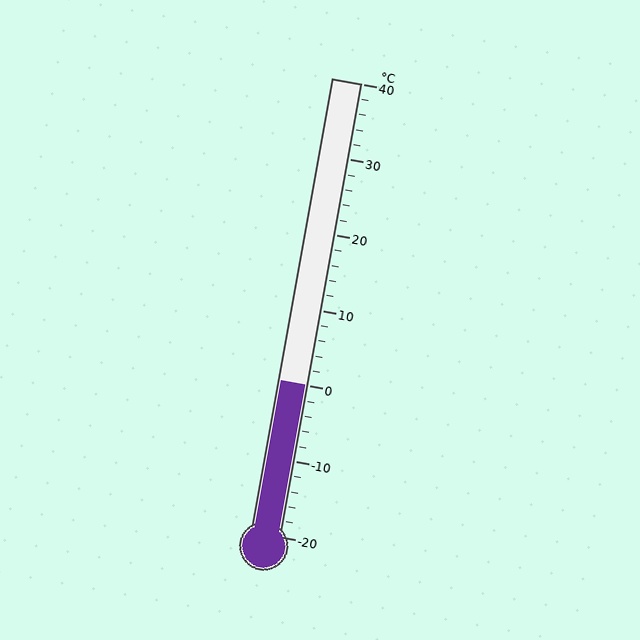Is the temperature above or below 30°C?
The temperature is below 30°C.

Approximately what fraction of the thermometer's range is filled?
The thermometer is filled to approximately 35% of its range.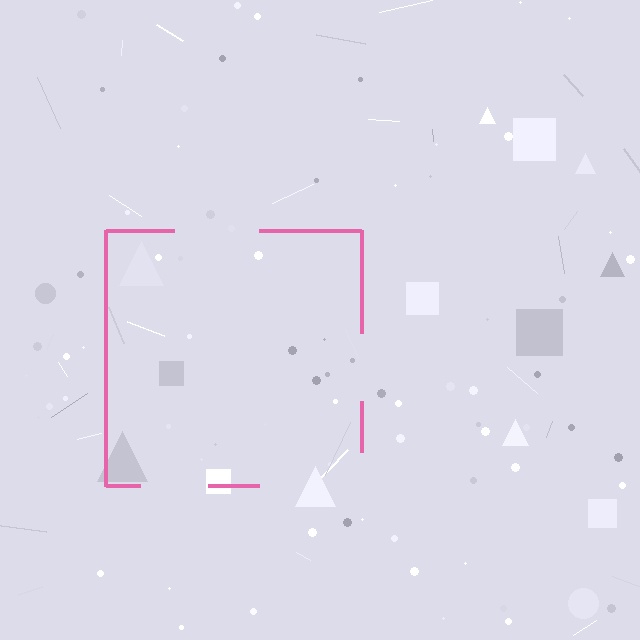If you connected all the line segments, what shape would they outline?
They would outline a square.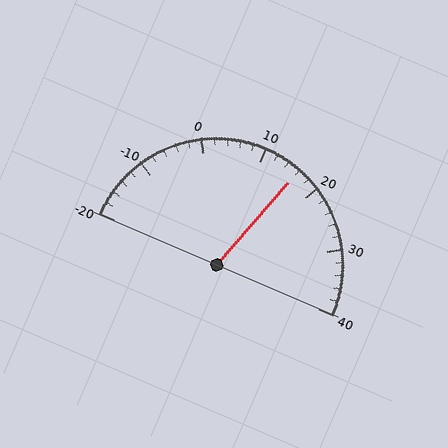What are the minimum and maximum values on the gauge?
The gauge ranges from -20 to 40.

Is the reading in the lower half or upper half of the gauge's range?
The reading is in the upper half of the range (-20 to 40).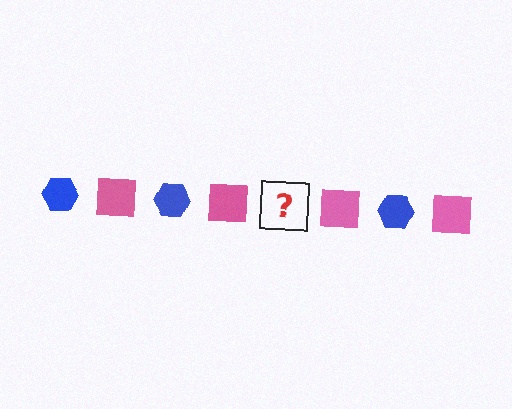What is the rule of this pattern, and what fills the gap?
The rule is that the pattern alternates between blue hexagon and pink square. The gap should be filled with a blue hexagon.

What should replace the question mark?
The question mark should be replaced with a blue hexagon.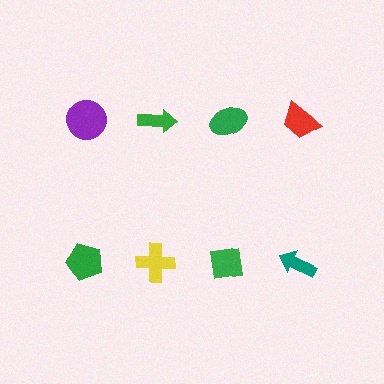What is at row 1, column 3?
A green ellipse.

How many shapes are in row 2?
4 shapes.